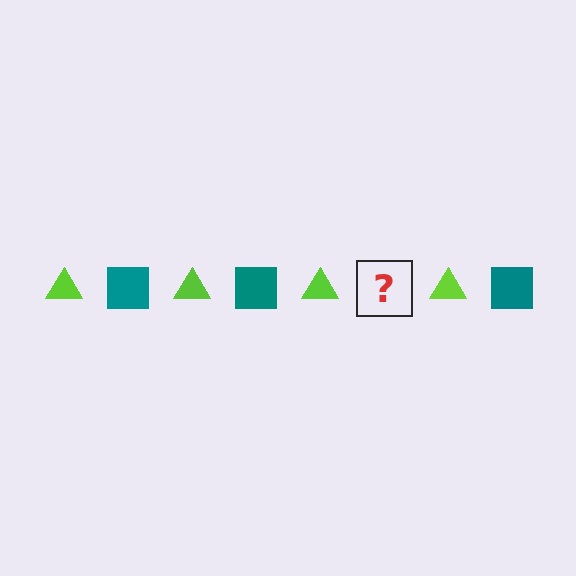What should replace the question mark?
The question mark should be replaced with a teal square.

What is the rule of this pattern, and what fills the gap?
The rule is that the pattern alternates between lime triangle and teal square. The gap should be filled with a teal square.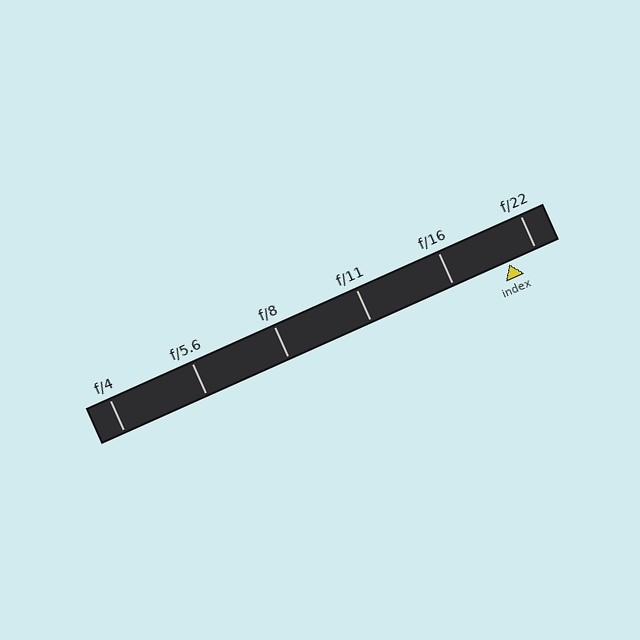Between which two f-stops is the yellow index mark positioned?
The index mark is between f/16 and f/22.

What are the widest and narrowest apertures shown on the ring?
The widest aperture shown is f/4 and the narrowest is f/22.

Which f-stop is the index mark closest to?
The index mark is closest to f/22.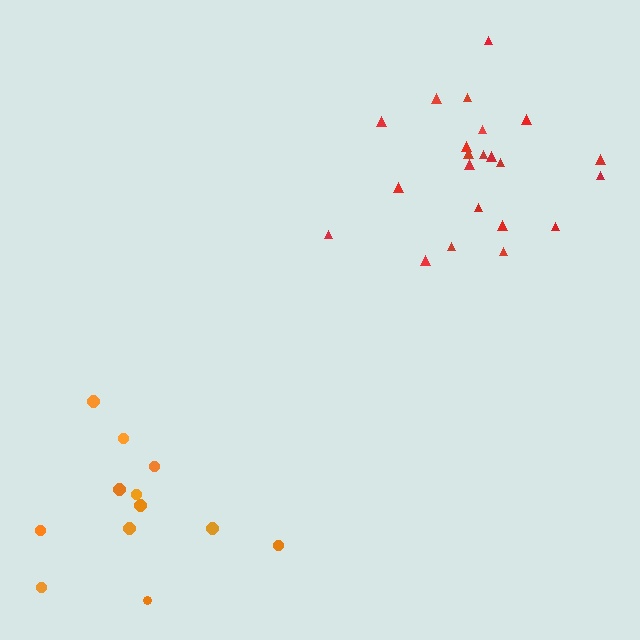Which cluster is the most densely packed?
Red.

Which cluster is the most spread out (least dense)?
Orange.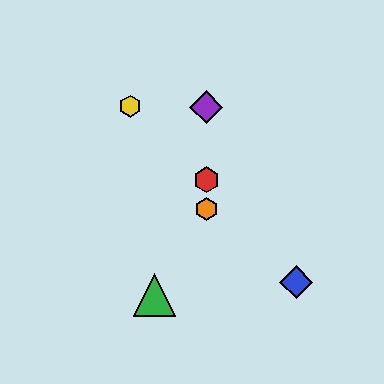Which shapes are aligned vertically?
The red hexagon, the purple diamond, the orange hexagon are aligned vertically.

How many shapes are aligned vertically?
3 shapes (the red hexagon, the purple diamond, the orange hexagon) are aligned vertically.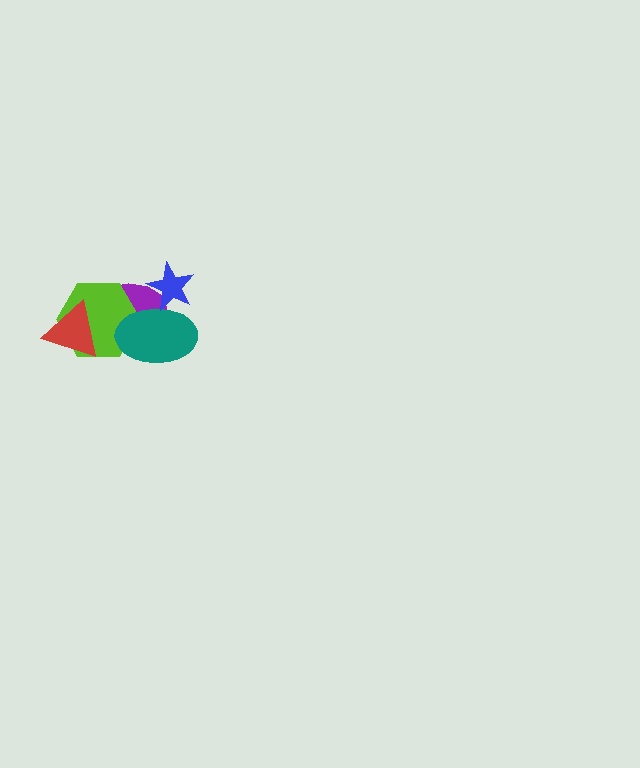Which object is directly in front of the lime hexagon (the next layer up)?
The red triangle is directly in front of the lime hexagon.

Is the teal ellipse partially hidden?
Yes, it is partially covered by another shape.